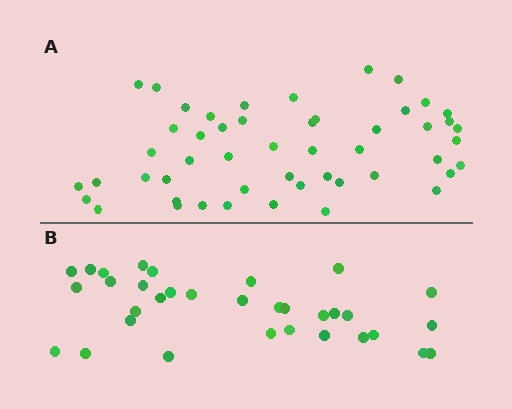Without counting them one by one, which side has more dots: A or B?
Region A (the top region) has more dots.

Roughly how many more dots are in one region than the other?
Region A has approximately 15 more dots than region B.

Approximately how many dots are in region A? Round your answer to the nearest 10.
About 50 dots.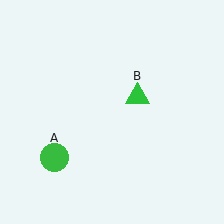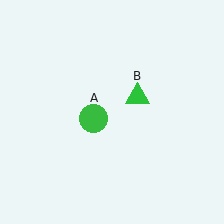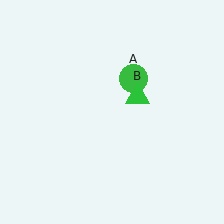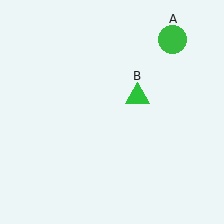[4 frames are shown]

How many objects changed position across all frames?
1 object changed position: green circle (object A).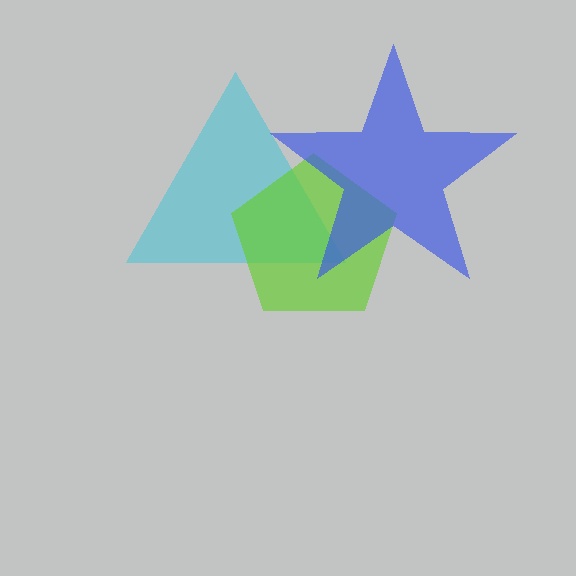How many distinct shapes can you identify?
There are 3 distinct shapes: a cyan triangle, a lime pentagon, a blue star.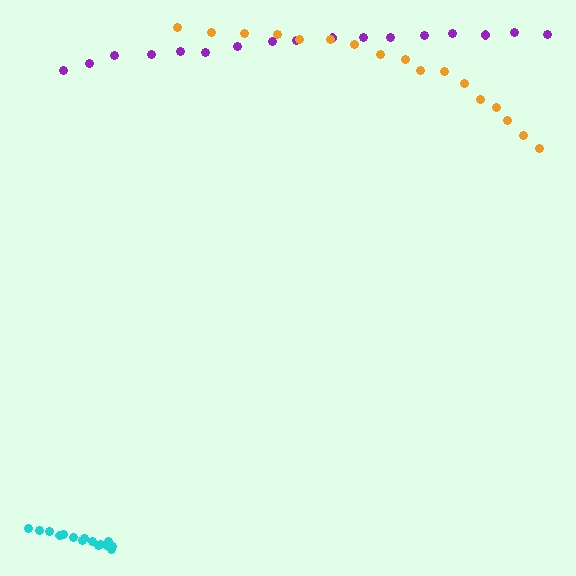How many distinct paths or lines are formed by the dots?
There are 3 distinct paths.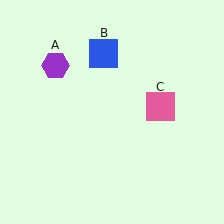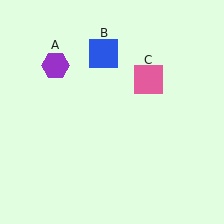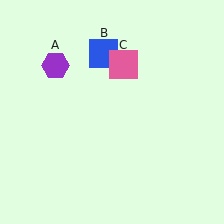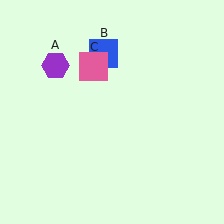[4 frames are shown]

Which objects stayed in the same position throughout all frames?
Purple hexagon (object A) and blue square (object B) remained stationary.